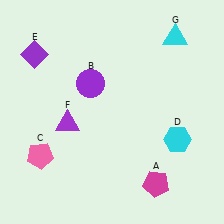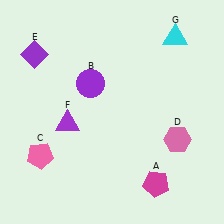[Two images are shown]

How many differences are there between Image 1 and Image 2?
There is 1 difference between the two images.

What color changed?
The hexagon (D) changed from cyan in Image 1 to pink in Image 2.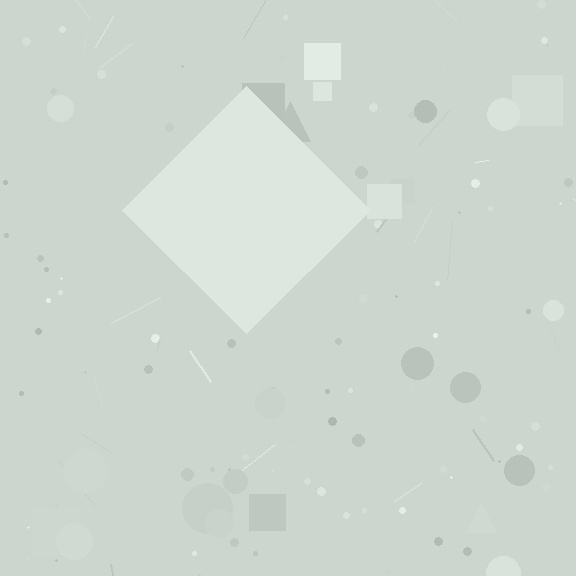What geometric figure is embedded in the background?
A diamond is embedded in the background.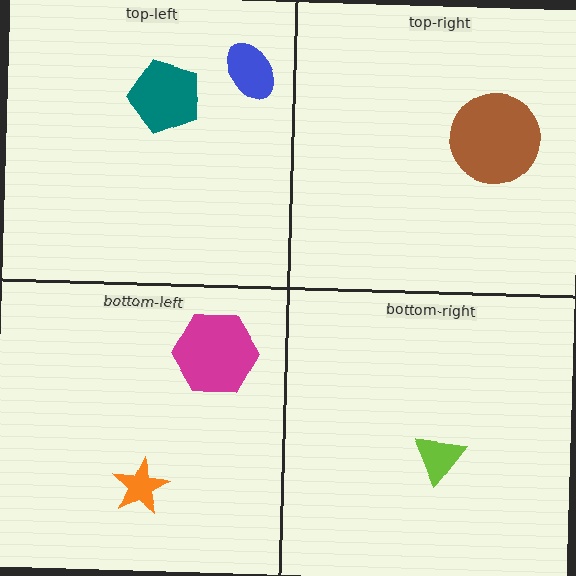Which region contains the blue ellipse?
The top-left region.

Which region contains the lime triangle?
The bottom-right region.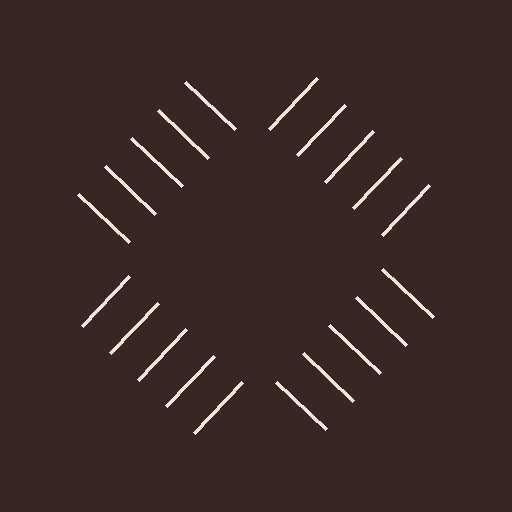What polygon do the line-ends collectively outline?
An illusory square — the line segments terminate on its edges but no continuous stroke is drawn.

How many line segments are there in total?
20 — 5 along each of the 4 edges.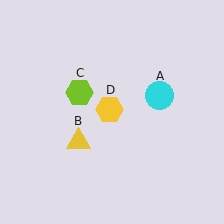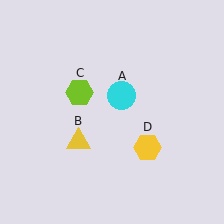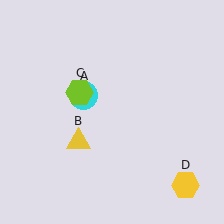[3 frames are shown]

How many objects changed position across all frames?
2 objects changed position: cyan circle (object A), yellow hexagon (object D).